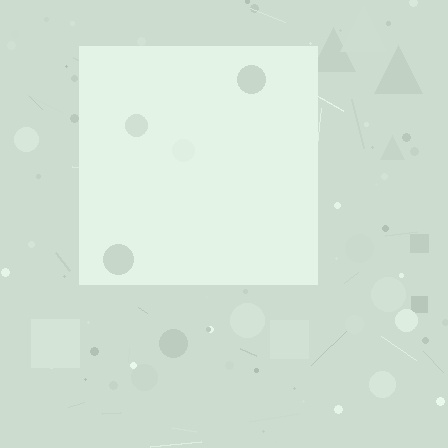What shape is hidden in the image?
A square is hidden in the image.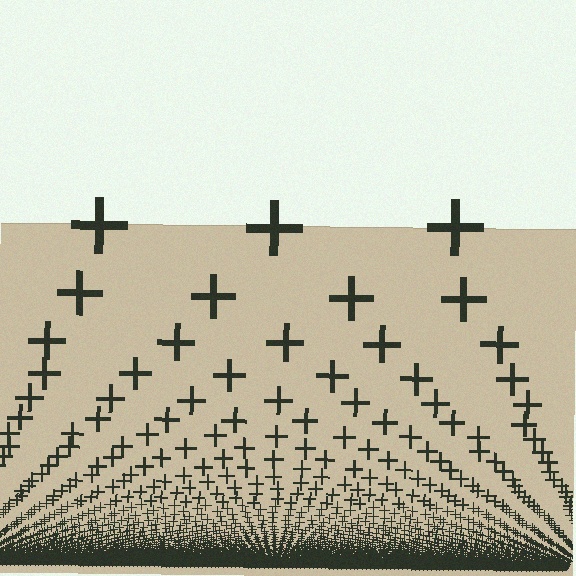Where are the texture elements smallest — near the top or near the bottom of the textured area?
Near the bottom.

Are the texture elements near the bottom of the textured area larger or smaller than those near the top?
Smaller. The gradient is inverted — elements near the bottom are smaller and denser.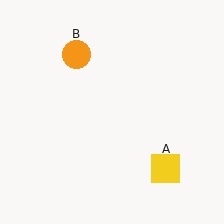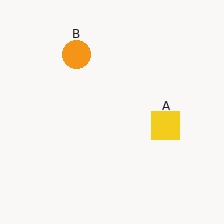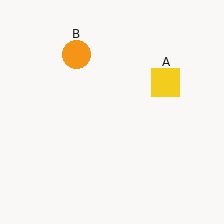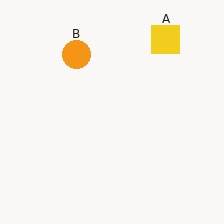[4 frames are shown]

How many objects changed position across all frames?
1 object changed position: yellow square (object A).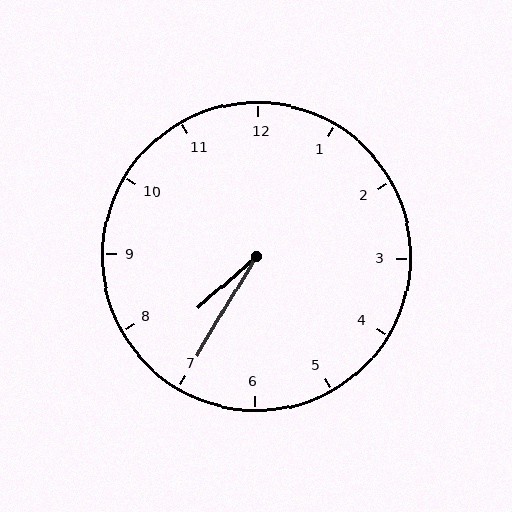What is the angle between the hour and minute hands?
Approximately 18 degrees.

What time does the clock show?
7:35.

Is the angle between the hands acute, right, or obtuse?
It is acute.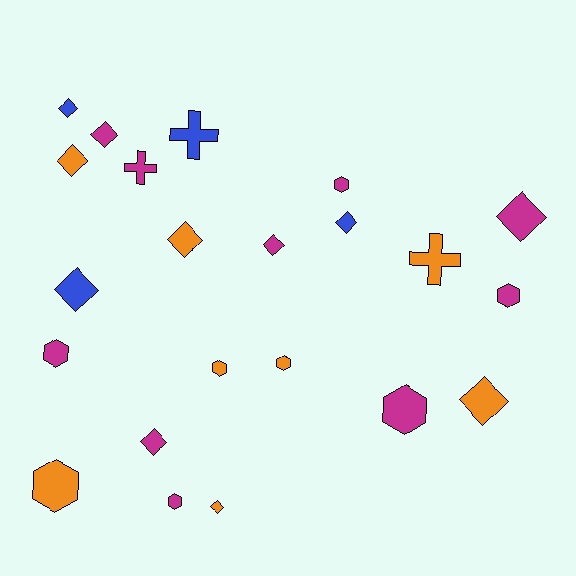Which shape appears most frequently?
Diamond, with 11 objects.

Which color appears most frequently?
Magenta, with 10 objects.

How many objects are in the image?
There are 22 objects.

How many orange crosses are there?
There is 1 orange cross.